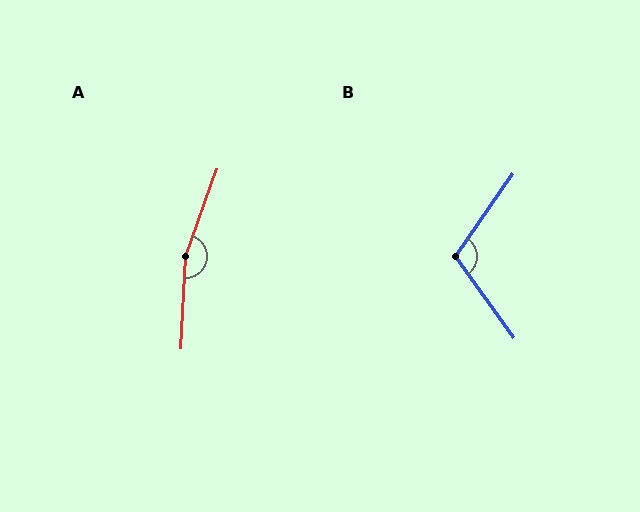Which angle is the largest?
A, at approximately 162 degrees.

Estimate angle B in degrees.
Approximately 110 degrees.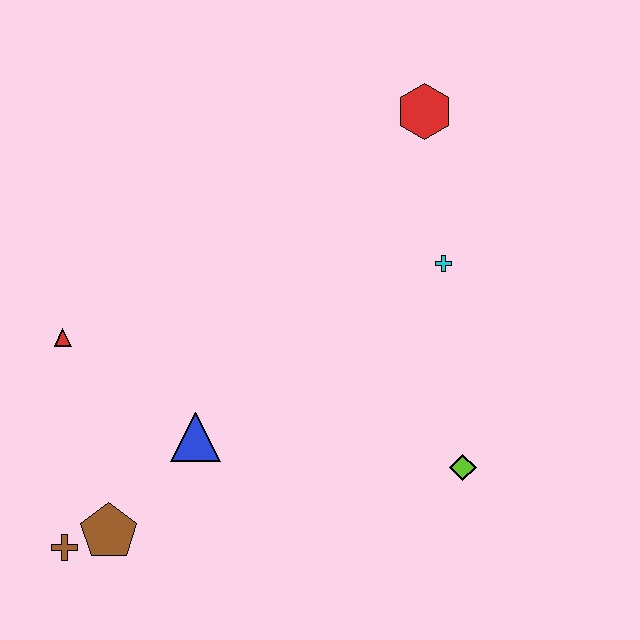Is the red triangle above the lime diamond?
Yes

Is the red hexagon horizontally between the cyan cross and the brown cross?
Yes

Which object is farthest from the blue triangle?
The red hexagon is farthest from the blue triangle.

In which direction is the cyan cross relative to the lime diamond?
The cyan cross is above the lime diamond.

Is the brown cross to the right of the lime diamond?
No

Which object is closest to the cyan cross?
The red hexagon is closest to the cyan cross.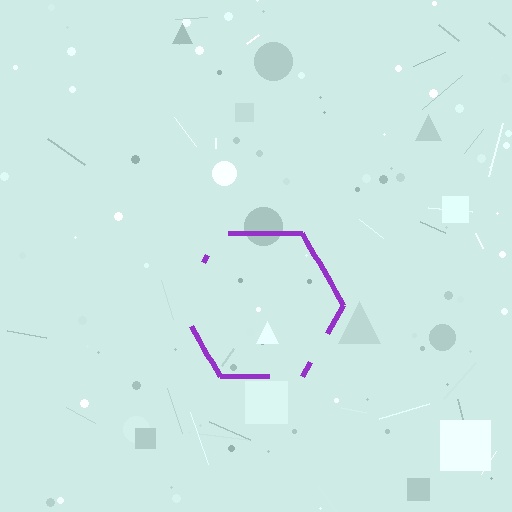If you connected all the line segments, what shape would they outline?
They would outline a hexagon.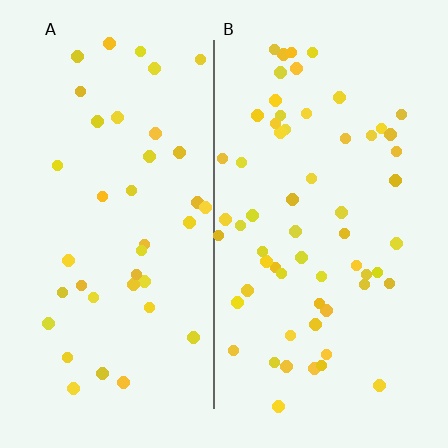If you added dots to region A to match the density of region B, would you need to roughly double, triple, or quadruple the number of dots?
Approximately double.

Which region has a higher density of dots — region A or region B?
B (the right).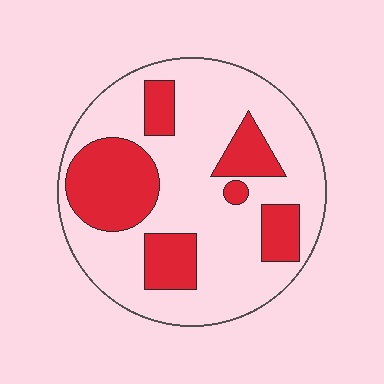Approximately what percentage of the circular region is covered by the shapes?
Approximately 30%.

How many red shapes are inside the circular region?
6.